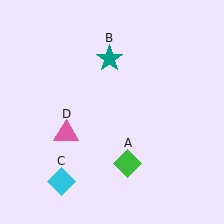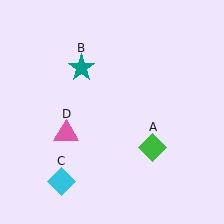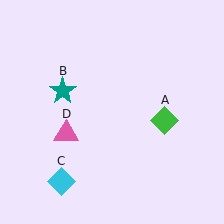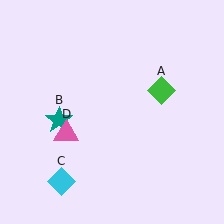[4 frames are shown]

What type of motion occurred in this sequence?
The green diamond (object A), teal star (object B) rotated counterclockwise around the center of the scene.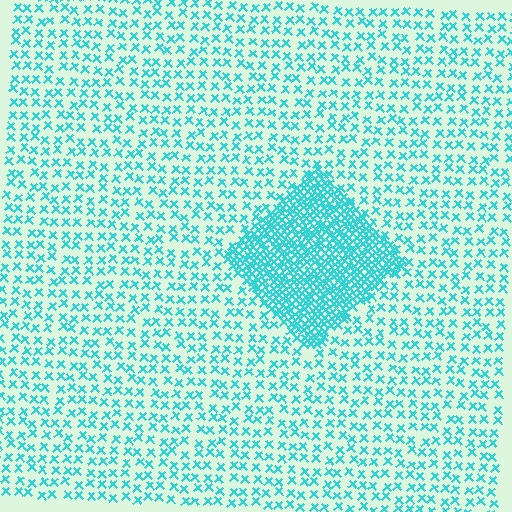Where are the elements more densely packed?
The elements are more densely packed inside the diamond boundary.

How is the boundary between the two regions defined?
The boundary is defined by a change in element density (approximately 3.1x ratio). All elements are the same color, size, and shape.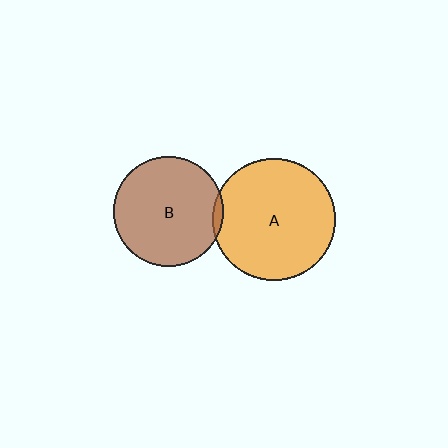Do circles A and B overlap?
Yes.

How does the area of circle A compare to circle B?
Approximately 1.2 times.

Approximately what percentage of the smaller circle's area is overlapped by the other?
Approximately 5%.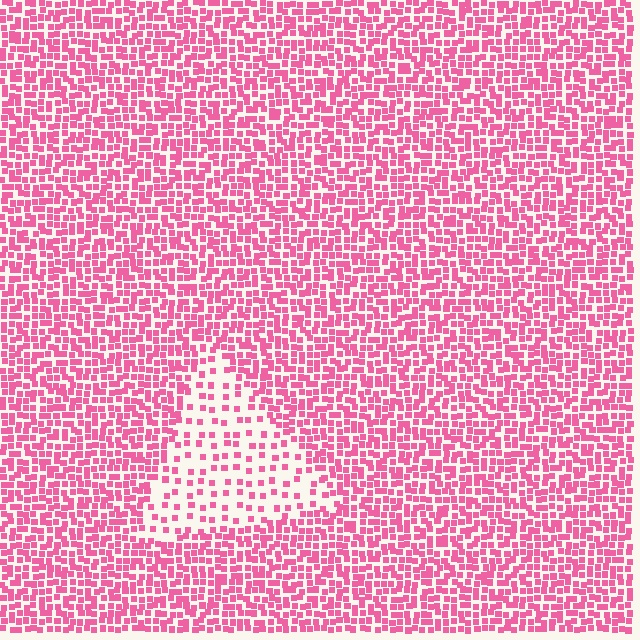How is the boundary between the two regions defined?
The boundary is defined by a change in element density (approximately 2.6x ratio). All elements are the same color, size, and shape.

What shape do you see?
I see a triangle.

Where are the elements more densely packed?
The elements are more densely packed outside the triangle boundary.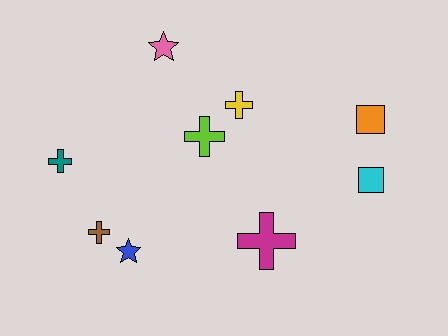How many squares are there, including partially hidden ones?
There are 2 squares.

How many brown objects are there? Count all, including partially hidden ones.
There is 1 brown object.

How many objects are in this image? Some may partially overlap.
There are 9 objects.